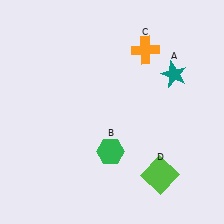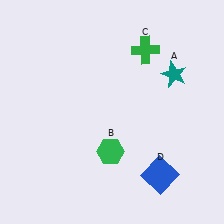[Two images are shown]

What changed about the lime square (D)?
In Image 1, D is lime. In Image 2, it changed to blue.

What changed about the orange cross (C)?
In Image 1, C is orange. In Image 2, it changed to green.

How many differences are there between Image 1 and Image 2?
There are 2 differences between the two images.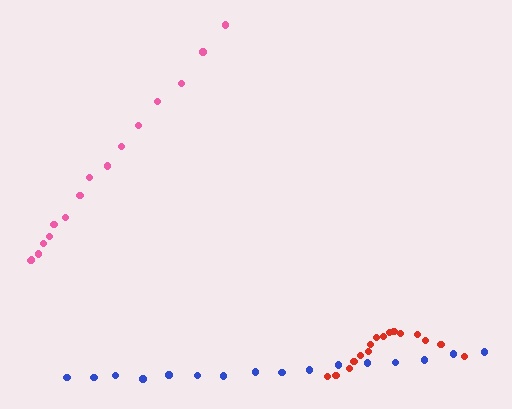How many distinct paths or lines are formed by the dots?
There are 3 distinct paths.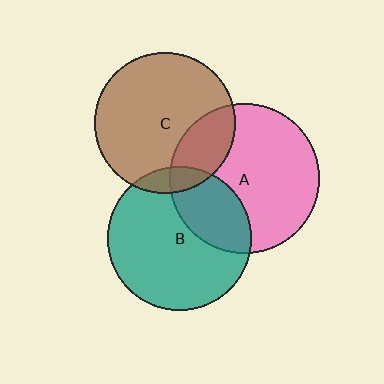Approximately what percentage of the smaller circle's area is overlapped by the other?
Approximately 30%.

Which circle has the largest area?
Circle A (pink).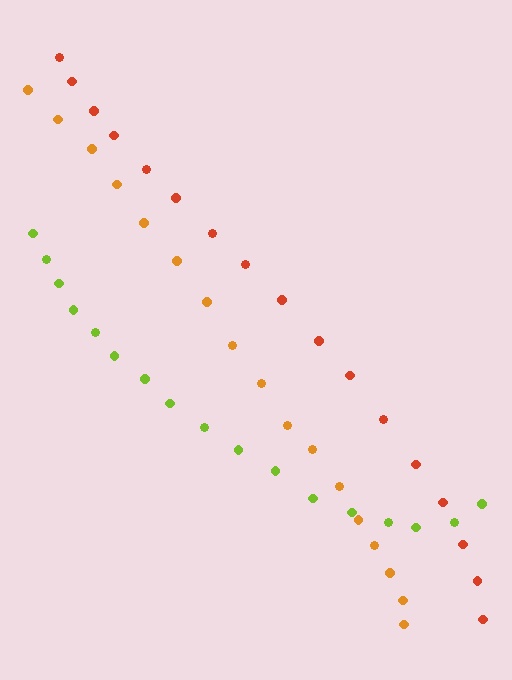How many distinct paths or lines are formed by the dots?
There are 3 distinct paths.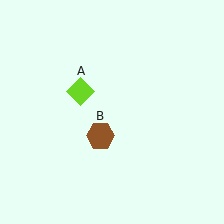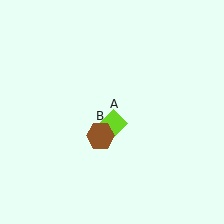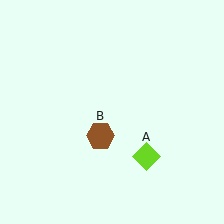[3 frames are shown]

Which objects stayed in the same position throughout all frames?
Brown hexagon (object B) remained stationary.